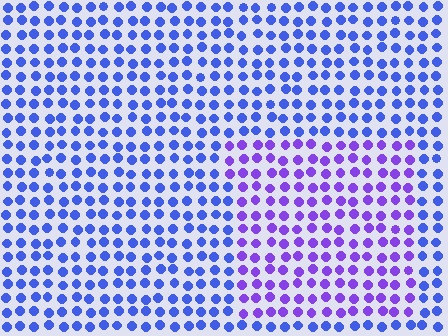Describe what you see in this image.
The image is filled with small blue elements in a uniform arrangement. A rectangle-shaped region is visible where the elements are tinted to a slightly different hue, forming a subtle color boundary.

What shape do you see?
I see a rectangle.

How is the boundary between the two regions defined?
The boundary is defined purely by a slight shift in hue (about 36 degrees). Spacing, size, and orientation are identical on both sides.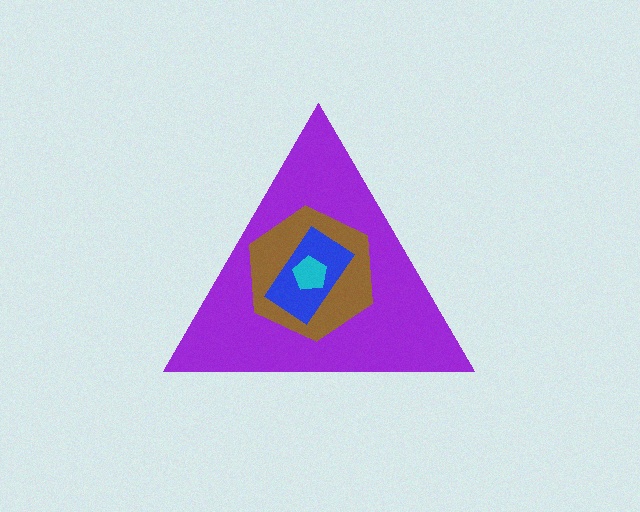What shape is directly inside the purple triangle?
The brown hexagon.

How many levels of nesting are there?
4.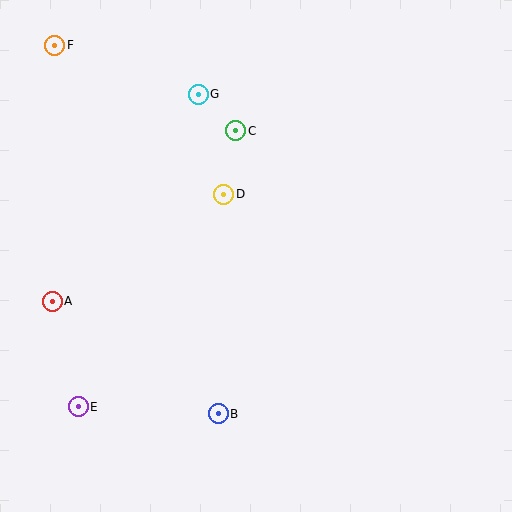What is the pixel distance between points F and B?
The distance between F and B is 403 pixels.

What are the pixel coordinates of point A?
Point A is at (52, 301).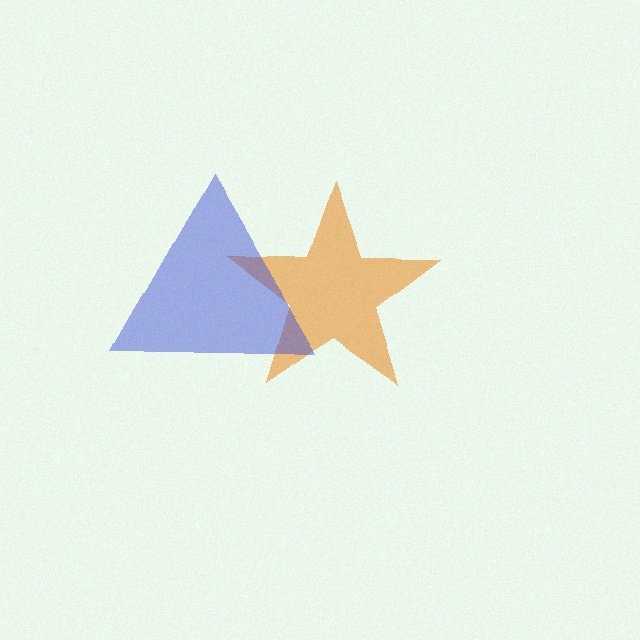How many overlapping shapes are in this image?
There are 2 overlapping shapes in the image.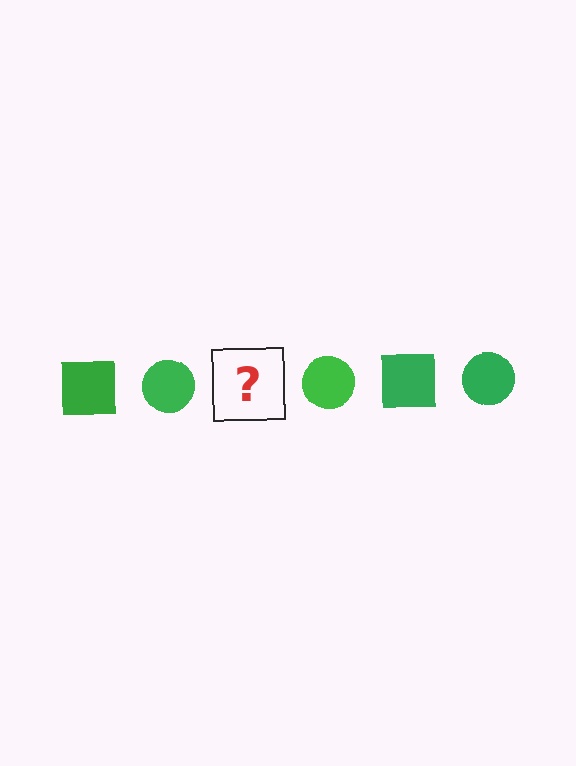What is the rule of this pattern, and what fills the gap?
The rule is that the pattern cycles through square, circle shapes in green. The gap should be filled with a green square.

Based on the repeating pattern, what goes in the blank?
The blank should be a green square.